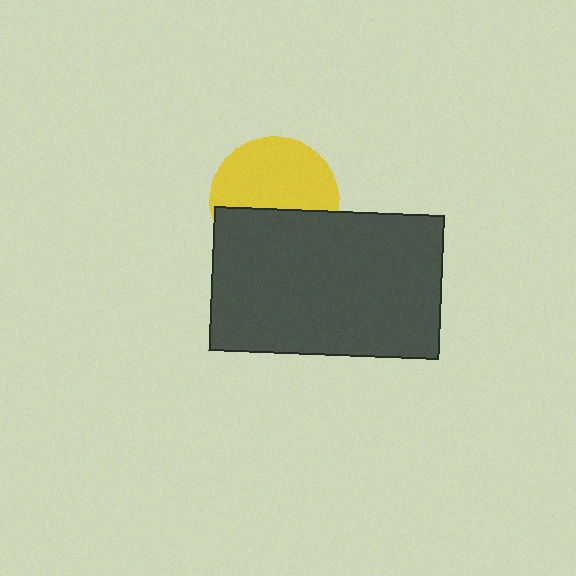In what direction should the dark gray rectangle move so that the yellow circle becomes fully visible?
The dark gray rectangle should move down. That is the shortest direction to clear the overlap and leave the yellow circle fully visible.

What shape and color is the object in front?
The object in front is a dark gray rectangle.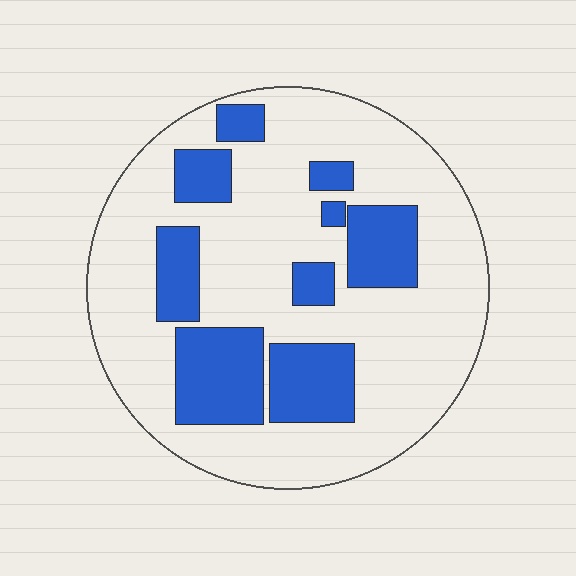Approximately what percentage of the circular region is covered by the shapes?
Approximately 25%.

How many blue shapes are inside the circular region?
9.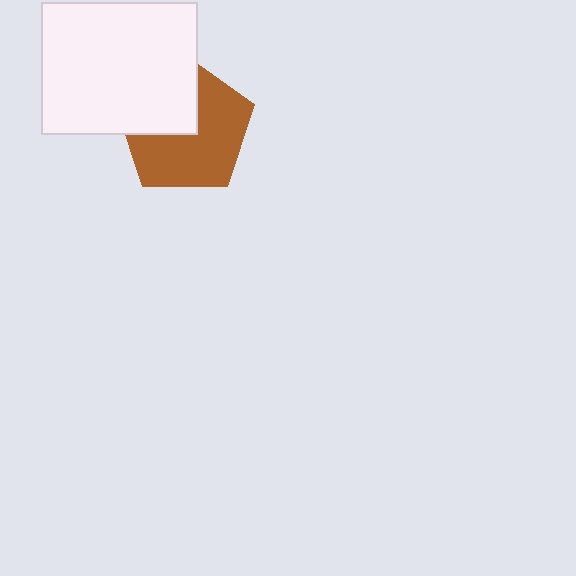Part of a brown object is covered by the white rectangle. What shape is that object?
It is a pentagon.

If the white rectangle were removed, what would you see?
You would see the complete brown pentagon.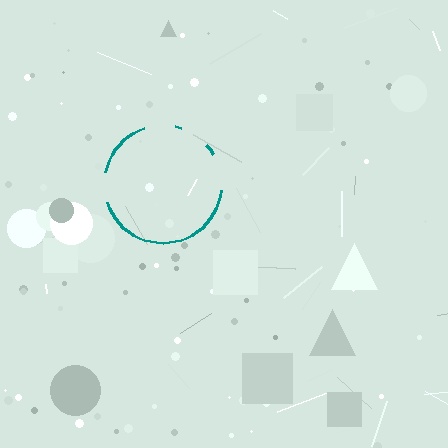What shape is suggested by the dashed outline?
The dashed outline suggests a circle.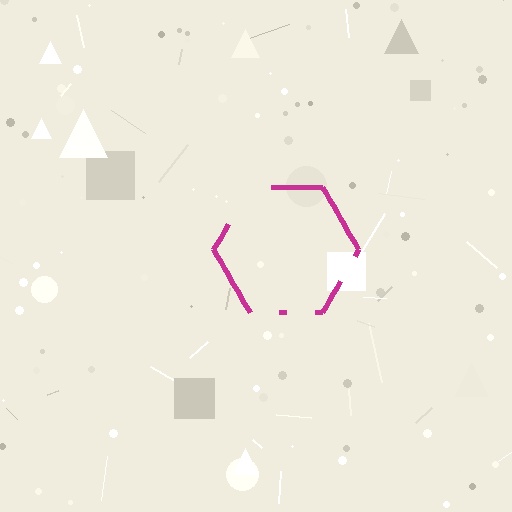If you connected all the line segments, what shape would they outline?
They would outline a hexagon.